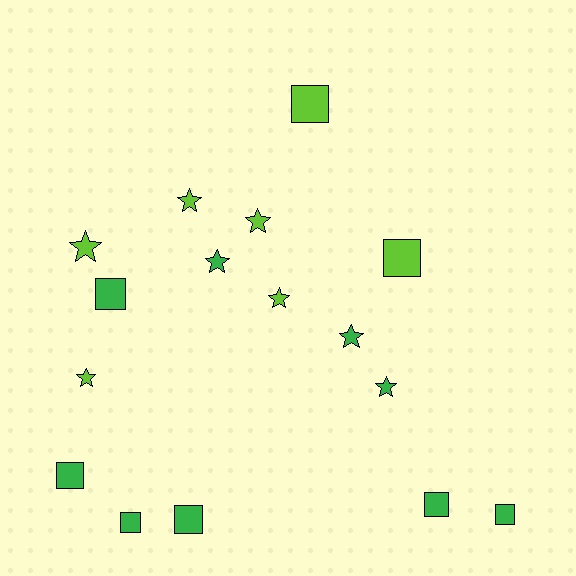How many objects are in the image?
There are 16 objects.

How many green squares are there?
There are 6 green squares.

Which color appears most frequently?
Green, with 9 objects.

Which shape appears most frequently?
Square, with 8 objects.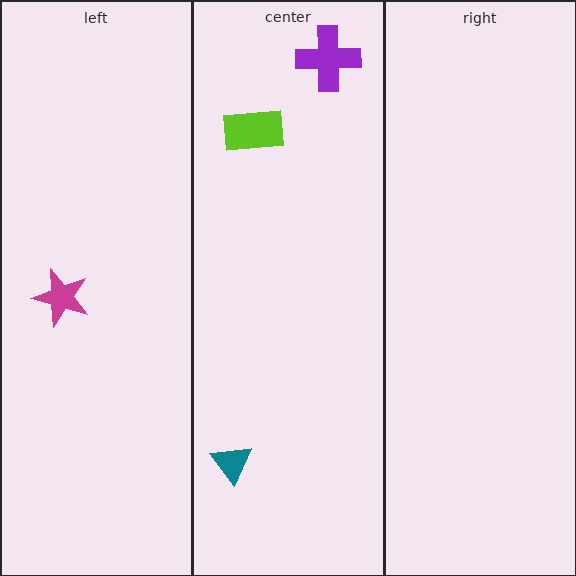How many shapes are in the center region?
3.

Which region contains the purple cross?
The center region.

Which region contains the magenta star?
The left region.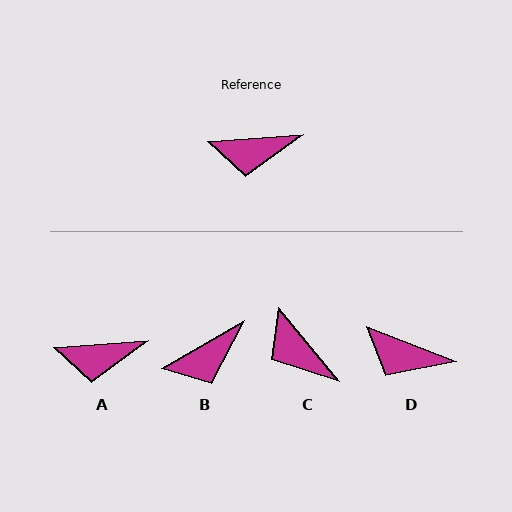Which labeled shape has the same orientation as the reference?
A.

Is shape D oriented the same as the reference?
No, it is off by about 25 degrees.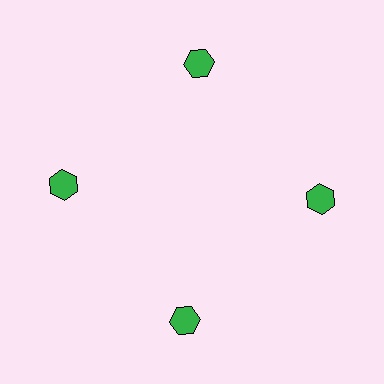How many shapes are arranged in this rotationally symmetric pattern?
There are 4 shapes, arranged in 4 groups of 1.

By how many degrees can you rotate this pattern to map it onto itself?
The pattern maps onto itself every 90 degrees of rotation.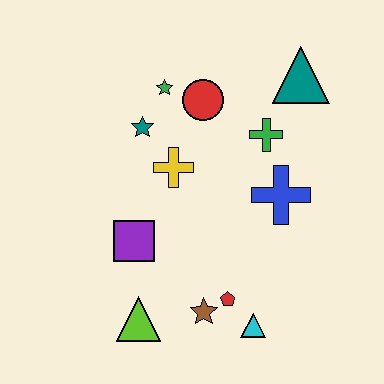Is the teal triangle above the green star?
Yes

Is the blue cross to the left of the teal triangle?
Yes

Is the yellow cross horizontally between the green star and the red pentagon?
Yes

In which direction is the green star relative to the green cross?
The green star is to the left of the green cross.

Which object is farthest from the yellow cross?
The cyan triangle is farthest from the yellow cross.